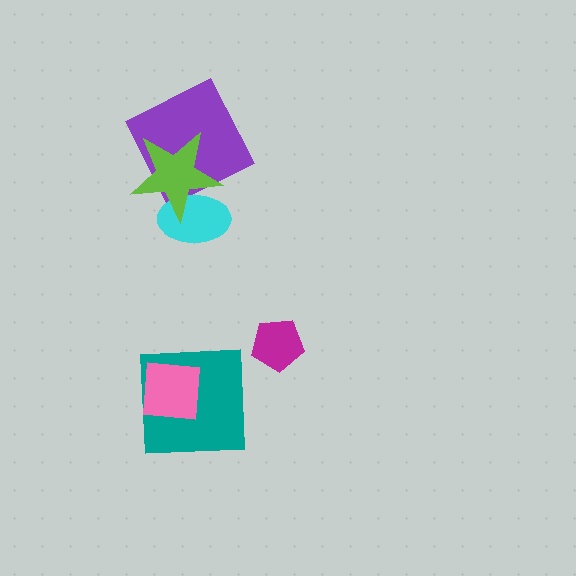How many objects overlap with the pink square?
1 object overlaps with the pink square.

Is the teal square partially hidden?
Yes, it is partially covered by another shape.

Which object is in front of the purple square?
The lime star is in front of the purple square.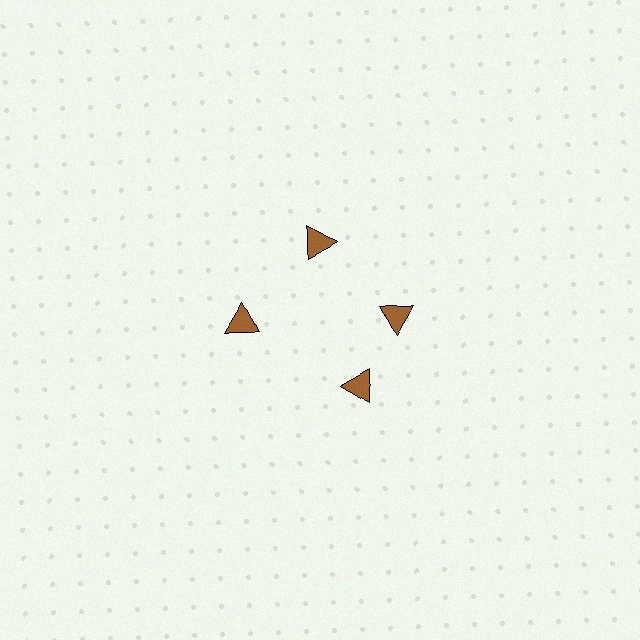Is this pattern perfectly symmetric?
No. The 4 brown triangles are arranged in a ring, but one element near the 6 o'clock position is rotated out of alignment along the ring, breaking the 4-fold rotational symmetry.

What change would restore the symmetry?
The symmetry would be restored by rotating it back into even spacing with its neighbors so that all 4 triangles sit at equal angles and equal distance from the center.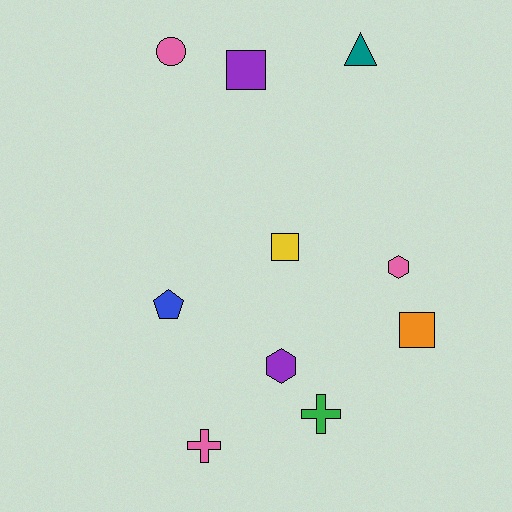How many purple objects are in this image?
There are 2 purple objects.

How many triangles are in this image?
There is 1 triangle.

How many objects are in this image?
There are 10 objects.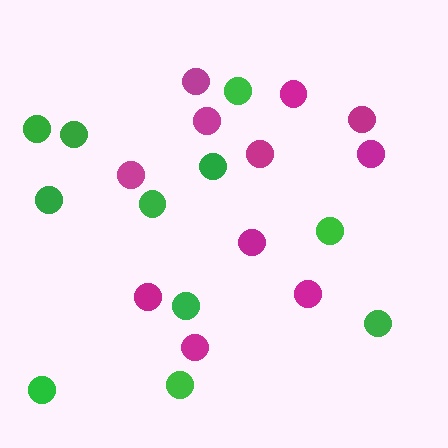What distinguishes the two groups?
There are 2 groups: one group of green circles (11) and one group of magenta circles (11).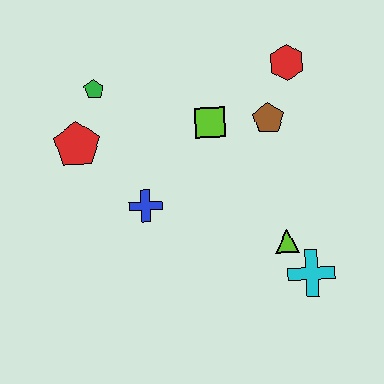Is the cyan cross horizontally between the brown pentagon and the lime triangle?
No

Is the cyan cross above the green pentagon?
No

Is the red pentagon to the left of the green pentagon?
Yes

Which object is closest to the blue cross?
The red pentagon is closest to the blue cross.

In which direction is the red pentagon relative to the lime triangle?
The red pentagon is to the left of the lime triangle.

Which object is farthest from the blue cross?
The red hexagon is farthest from the blue cross.